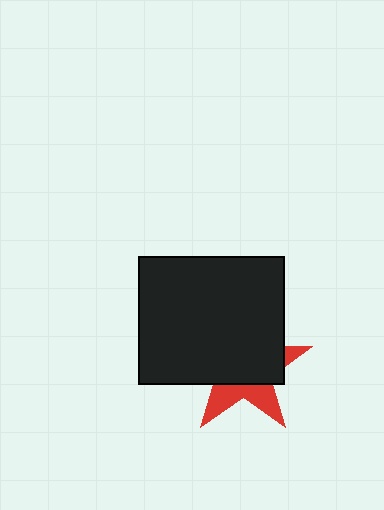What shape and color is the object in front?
The object in front is a black rectangle.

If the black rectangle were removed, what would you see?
You would see the complete red star.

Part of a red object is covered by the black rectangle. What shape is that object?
It is a star.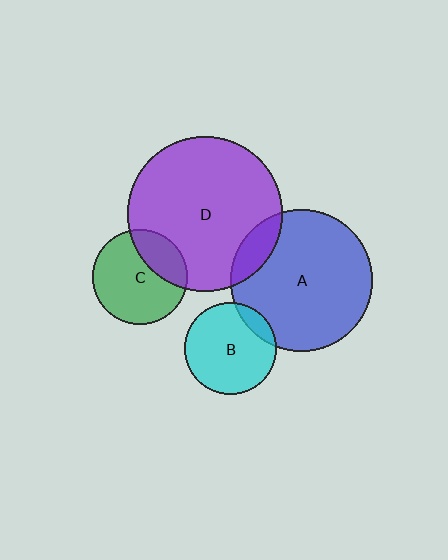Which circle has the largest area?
Circle D (purple).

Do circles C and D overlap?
Yes.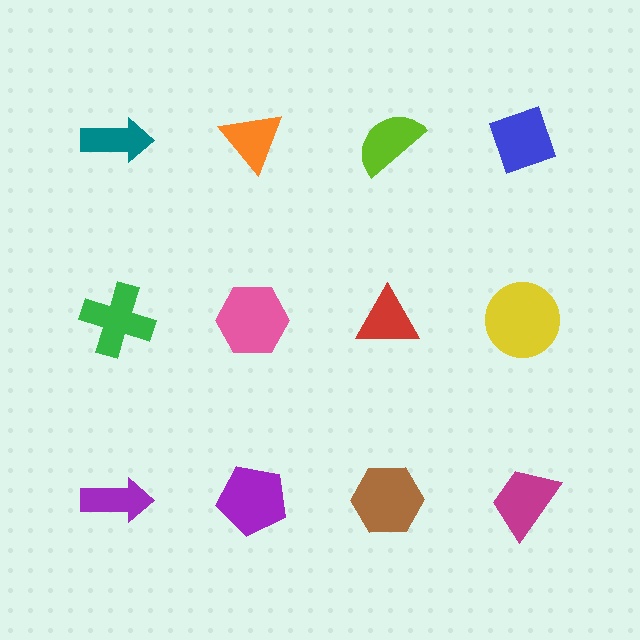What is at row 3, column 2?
A purple pentagon.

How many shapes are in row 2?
4 shapes.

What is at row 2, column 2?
A pink hexagon.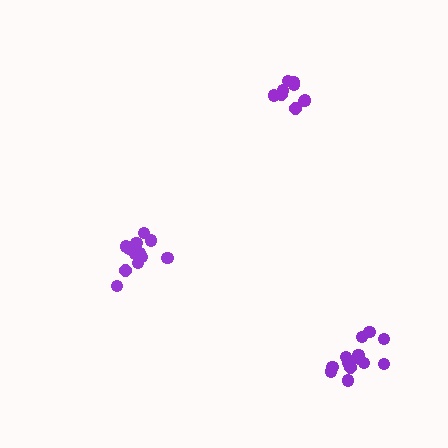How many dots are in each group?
Group 1: 12 dots, Group 2: 14 dots, Group 3: 9 dots (35 total).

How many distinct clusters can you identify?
There are 3 distinct clusters.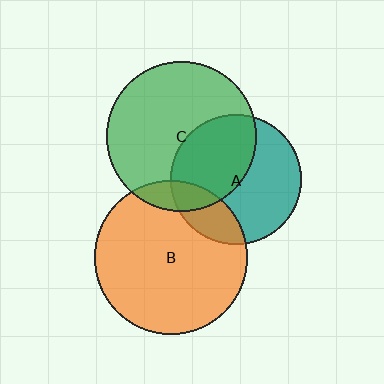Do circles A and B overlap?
Yes.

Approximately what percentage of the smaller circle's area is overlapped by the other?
Approximately 20%.